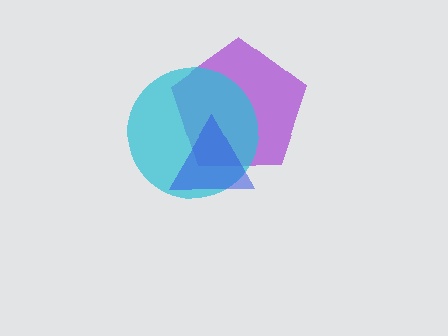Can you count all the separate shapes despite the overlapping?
Yes, there are 3 separate shapes.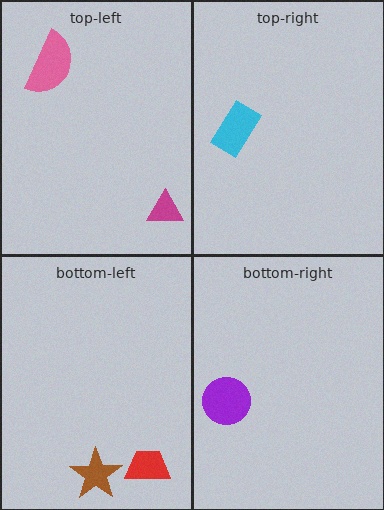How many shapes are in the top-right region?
1.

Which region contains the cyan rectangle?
The top-right region.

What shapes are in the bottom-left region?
The brown star, the red trapezoid.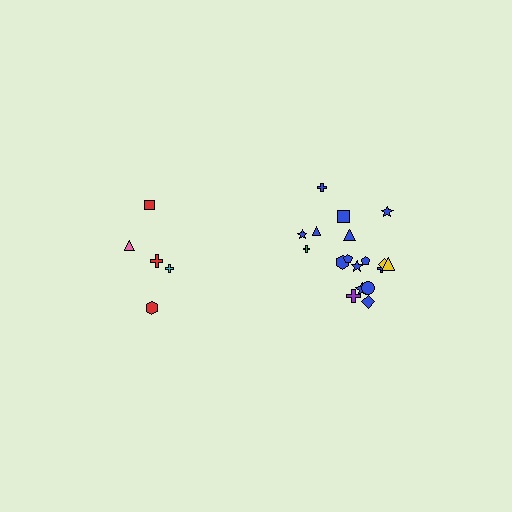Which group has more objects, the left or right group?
The right group.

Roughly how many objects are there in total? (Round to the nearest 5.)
Roughly 25 objects in total.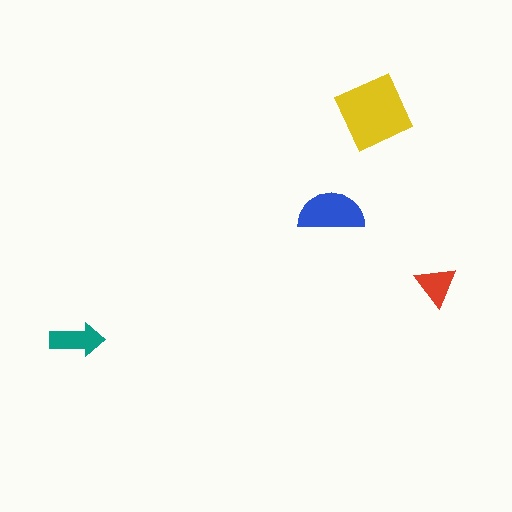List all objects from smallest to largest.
The red triangle, the teal arrow, the blue semicircle, the yellow diamond.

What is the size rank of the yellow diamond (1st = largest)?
1st.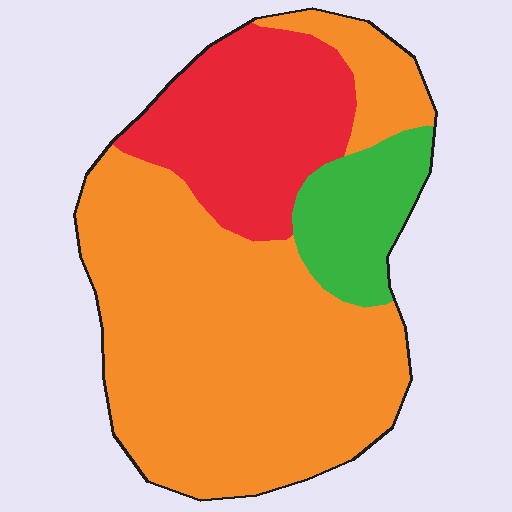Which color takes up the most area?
Orange, at roughly 65%.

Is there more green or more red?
Red.